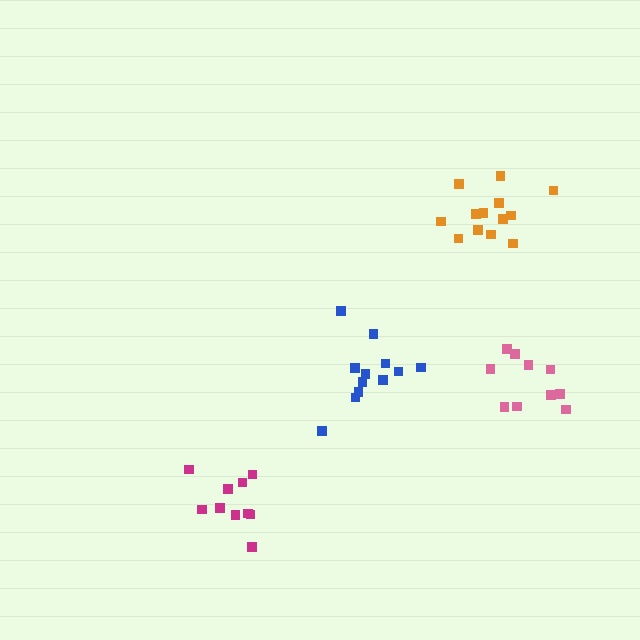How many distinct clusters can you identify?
There are 4 distinct clusters.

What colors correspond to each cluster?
The clusters are colored: magenta, pink, orange, blue.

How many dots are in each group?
Group 1: 10 dots, Group 2: 10 dots, Group 3: 13 dots, Group 4: 12 dots (45 total).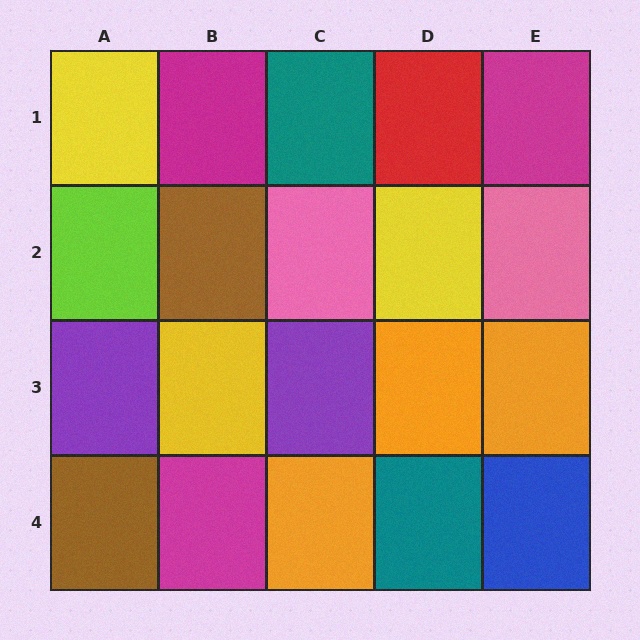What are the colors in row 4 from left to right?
Brown, magenta, orange, teal, blue.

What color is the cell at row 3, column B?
Yellow.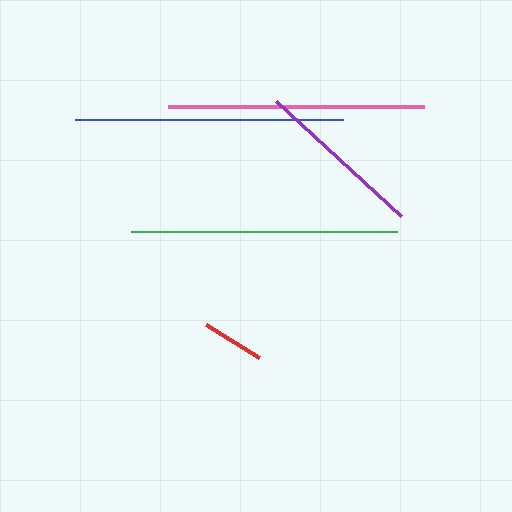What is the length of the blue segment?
The blue segment is approximately 268 pixels long.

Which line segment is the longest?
The blue line is the longest at approximately 268 pixels.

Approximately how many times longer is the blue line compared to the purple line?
The blue line is approximately 1.6 times the length of the purple line.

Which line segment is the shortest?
The red line is the shortest at approximately 62 pixels.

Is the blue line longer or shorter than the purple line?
The blue line is longer than the purple line.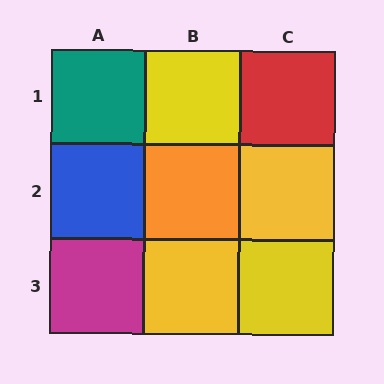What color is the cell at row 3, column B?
Yellow.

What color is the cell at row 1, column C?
Red.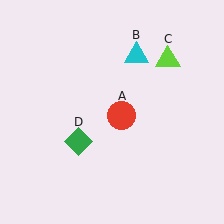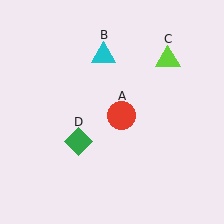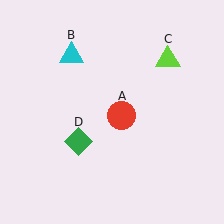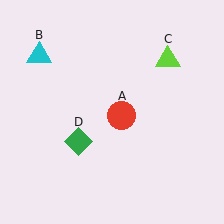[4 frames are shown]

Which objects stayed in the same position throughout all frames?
Red circle (object A) and lime triangle (object C) and green diamond (object D) remained stationary.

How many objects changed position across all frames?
1 object changed position: cyan triangle (object B).